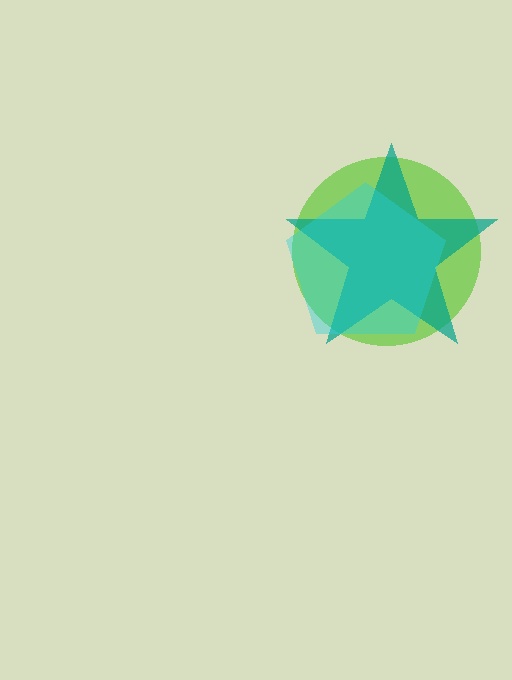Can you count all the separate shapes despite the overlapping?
Yes, there are 3 separate shapes.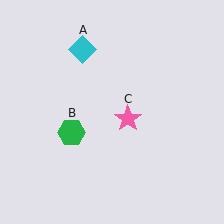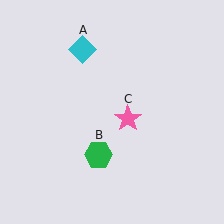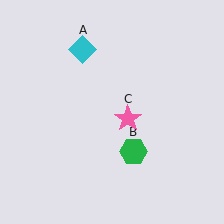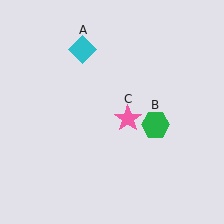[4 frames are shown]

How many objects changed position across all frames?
1 object changed position: green hexagon (object B).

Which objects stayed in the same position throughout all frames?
Cyan diamond (object A) and pink star (object C) remained stationary.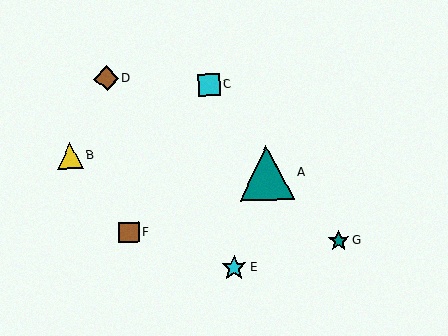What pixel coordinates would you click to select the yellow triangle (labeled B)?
Click at (70, 156) to select the yellow triangle B.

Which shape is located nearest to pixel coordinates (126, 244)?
The brown square (labeled F) at (129, 232) is nearest to that location.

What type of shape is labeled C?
Shape C is a cyan square.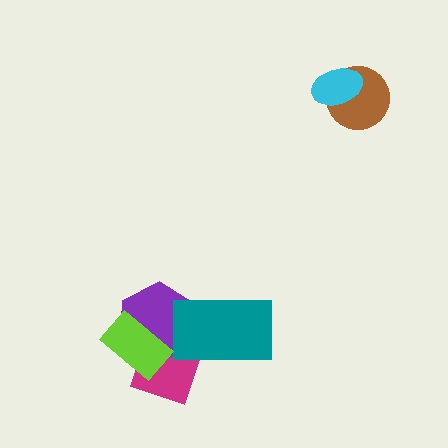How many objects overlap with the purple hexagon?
3 objects overlap with the purple hexagon.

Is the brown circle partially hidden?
Yes, it is partially covered by another shape.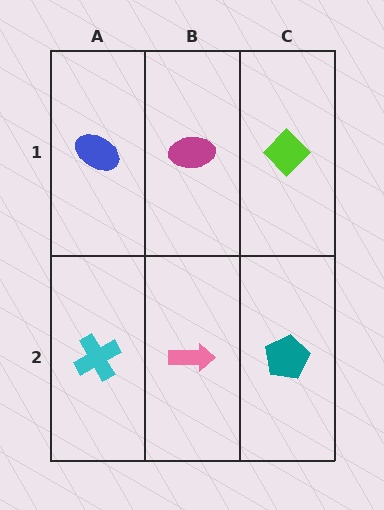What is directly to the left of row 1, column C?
A magenta ellipse.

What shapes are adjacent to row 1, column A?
A cyan cross (row 2, column A), a magenta ellipse (row 1, column B).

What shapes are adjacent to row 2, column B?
A magenta ellipse (row 1, column B), a cyan cross (row 2, column A), a teal pentagon (row 2, column C).